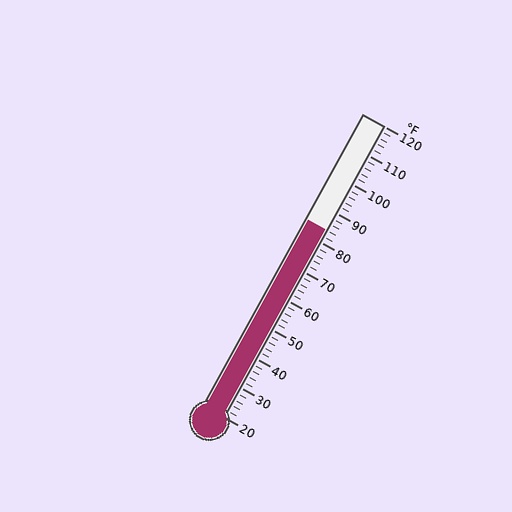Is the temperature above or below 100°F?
The temperature is below 100°F.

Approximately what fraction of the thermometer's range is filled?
The thermometer is filled to approximately 65% of its range.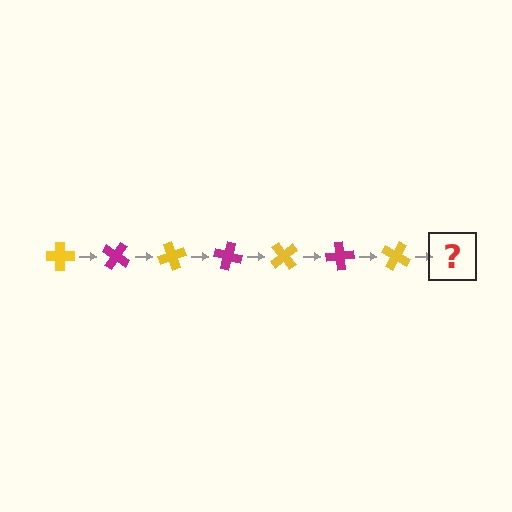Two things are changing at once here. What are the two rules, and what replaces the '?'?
The two rules are that it rotates 35 degrees each step and the color cycles through yellow and magenta. The '?' should be a magenta cross, rotated 245 degrees from the start.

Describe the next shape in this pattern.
It should be a magenta cross, rotated 245 degrees from the start.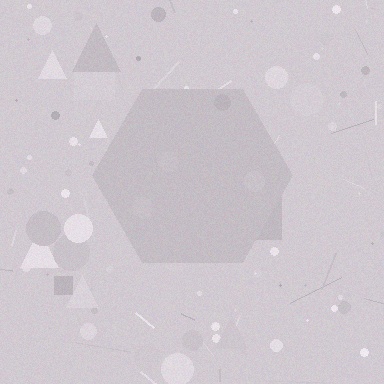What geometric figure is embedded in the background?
A hexagon is embedded in the background.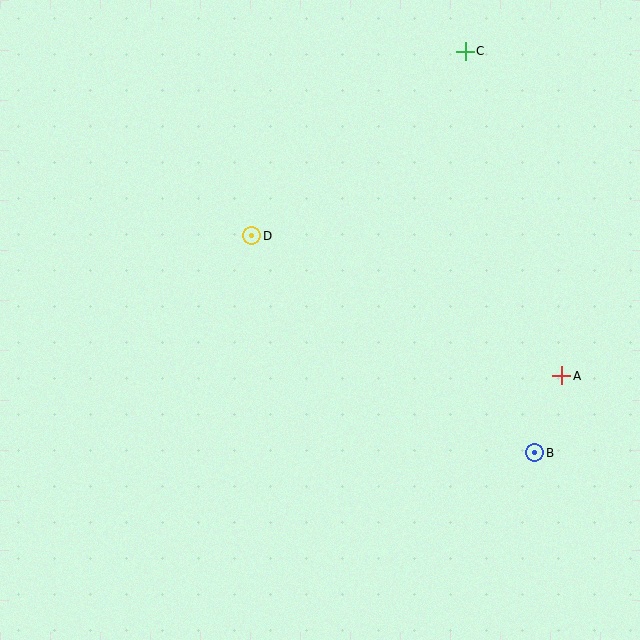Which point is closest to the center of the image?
Point D at (252, 236) is closest to the center.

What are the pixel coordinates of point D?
Point D is at (252, 236).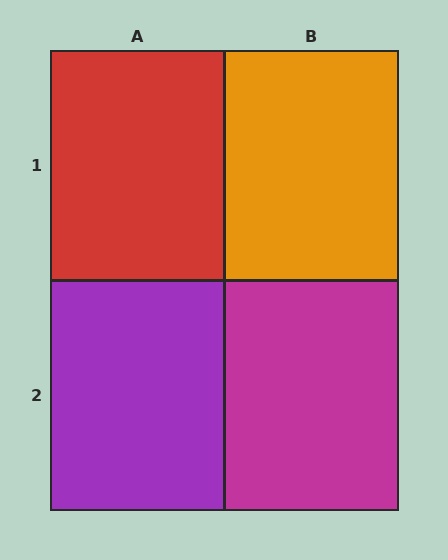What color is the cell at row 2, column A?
Purple.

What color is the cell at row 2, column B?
Magenta.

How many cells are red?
1 cell is red.